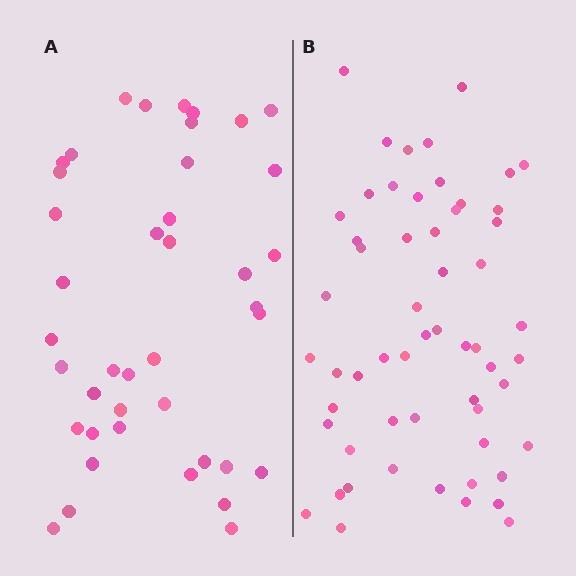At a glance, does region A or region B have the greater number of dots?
Region B (the right region) has more dots.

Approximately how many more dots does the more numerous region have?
Region B has approximately 15 more dots than region A.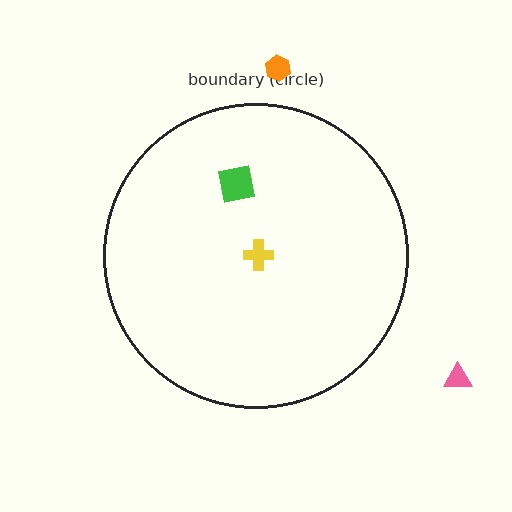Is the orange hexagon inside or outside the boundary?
Outside.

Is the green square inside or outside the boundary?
Inside.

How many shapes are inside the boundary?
2 inside, 2 outside.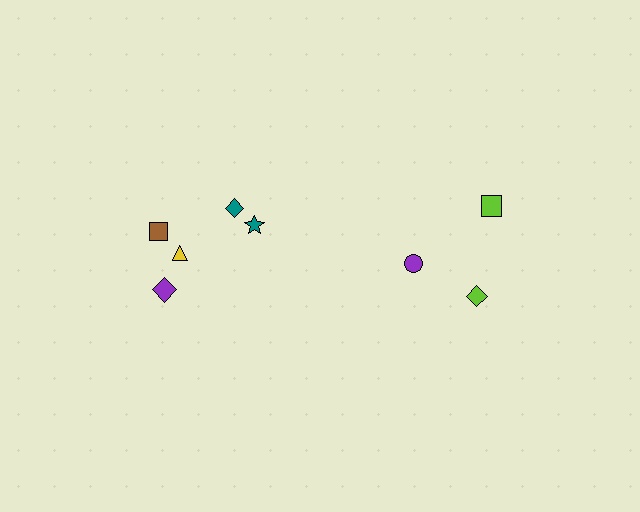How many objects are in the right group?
There are 3 objects.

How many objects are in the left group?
There are 5 objects.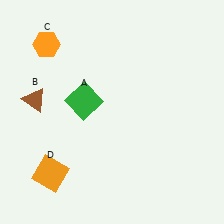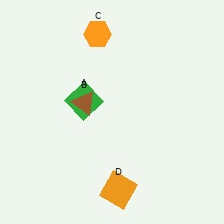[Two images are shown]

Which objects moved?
The objects that moved are: the brown triangle (B), the orange hexagon (C), the orange square (D).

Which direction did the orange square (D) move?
The orange square (D) moved right.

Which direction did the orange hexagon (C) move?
The orange hexagon (C) moved right.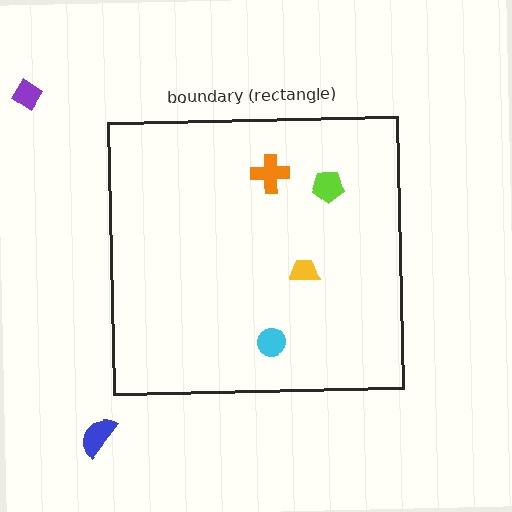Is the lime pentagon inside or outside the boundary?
Inside.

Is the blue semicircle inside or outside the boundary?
Outside.